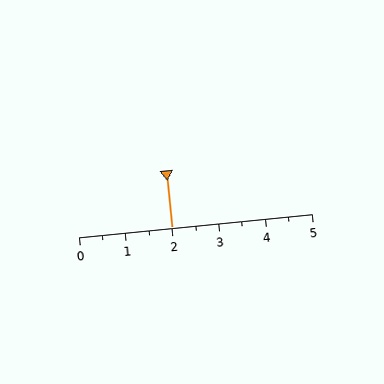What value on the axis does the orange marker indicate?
The marker indicates approximately 2.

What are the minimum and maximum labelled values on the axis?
The axis runs from 0 to 5.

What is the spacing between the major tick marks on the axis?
The major ticks are spaced 1 apart.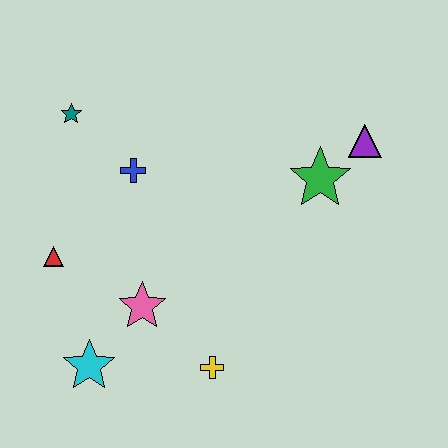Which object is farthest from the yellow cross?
The teal star is farthest from the yellow cross.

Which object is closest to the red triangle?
The pink star is closest to the red triangle.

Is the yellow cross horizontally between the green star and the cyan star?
Yes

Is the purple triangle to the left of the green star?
No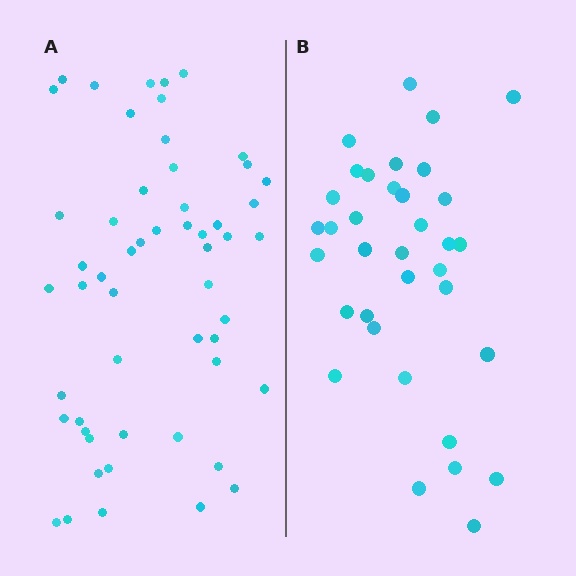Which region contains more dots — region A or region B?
Region A (the left region) has more dots.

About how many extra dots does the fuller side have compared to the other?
Region A has approximately 20 more dots than region B.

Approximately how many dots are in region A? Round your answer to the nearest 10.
About 50 dots. (The exact count is 54, which rounds to 50.)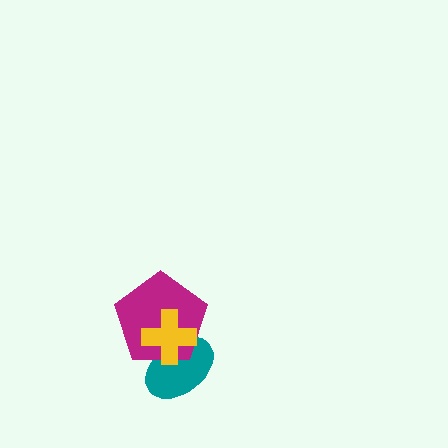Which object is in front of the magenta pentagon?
The yellow cross is in front of the magenta pentagon.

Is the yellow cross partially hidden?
No, no other shape covers it.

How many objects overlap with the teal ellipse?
2 objects overlap with the teal ellipse.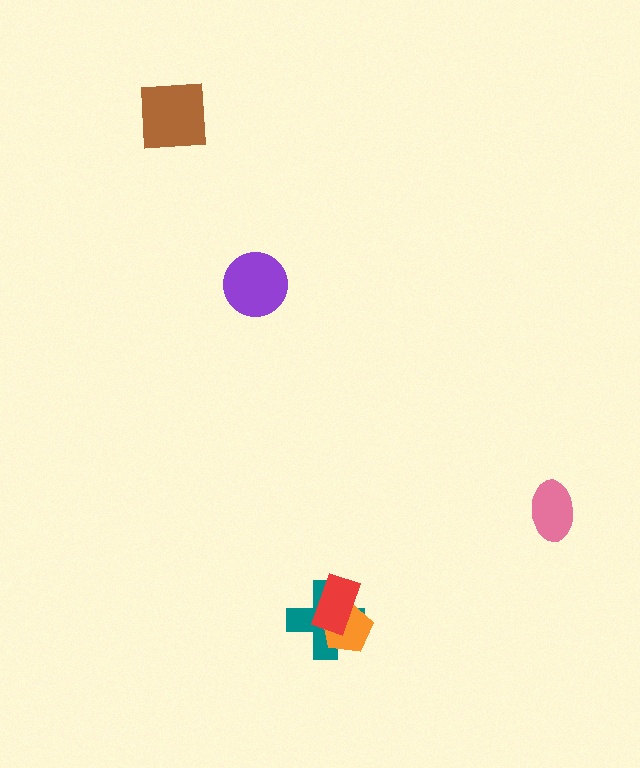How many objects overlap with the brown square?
0 objects overlap with the brown square.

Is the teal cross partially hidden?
Yes, it is partially covered by another shape.